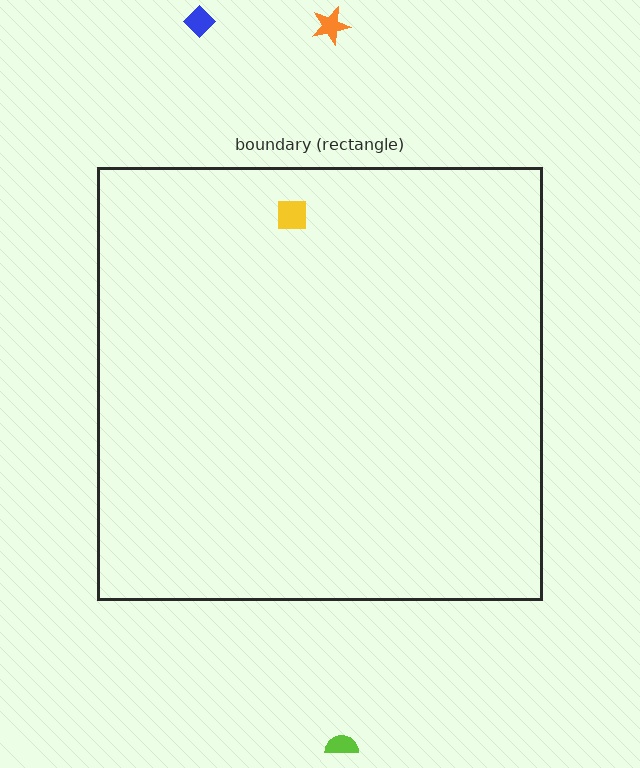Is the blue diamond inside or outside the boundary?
Outside.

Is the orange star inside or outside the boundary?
Outside.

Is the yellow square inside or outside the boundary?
Inside.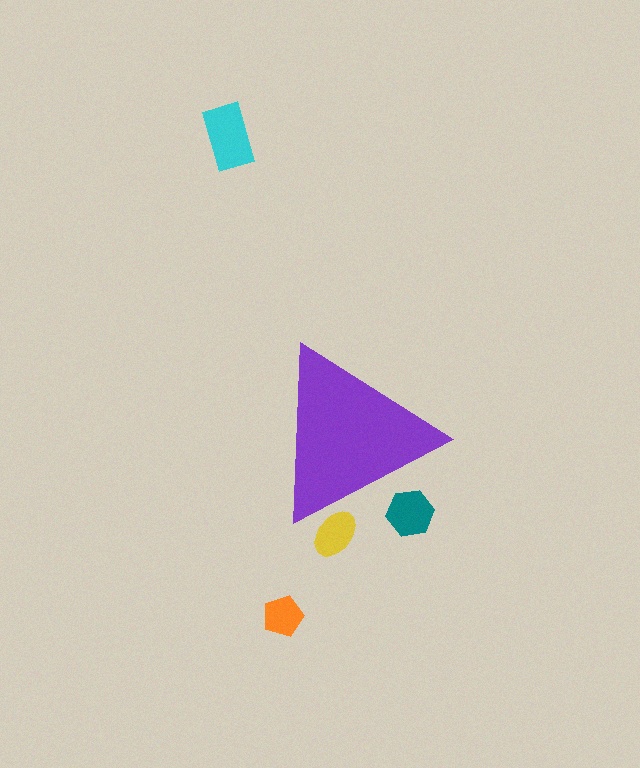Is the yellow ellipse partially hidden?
Yes, the yellow ellipse is partially hidden behind the purple triangle.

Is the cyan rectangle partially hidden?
No, the cyan rectangle is fully visible.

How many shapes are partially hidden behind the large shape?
2 shapes are partially hidden.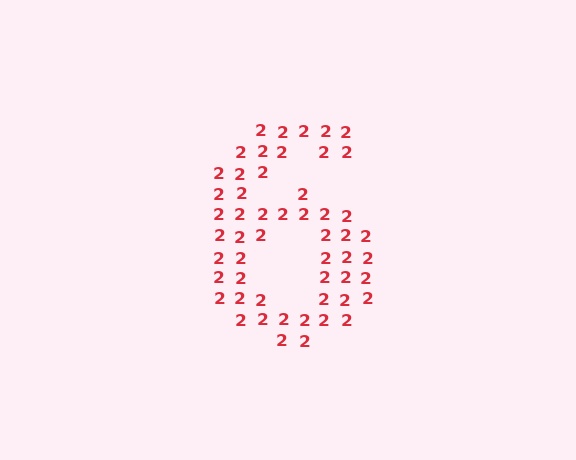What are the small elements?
The small elements are digit 2's.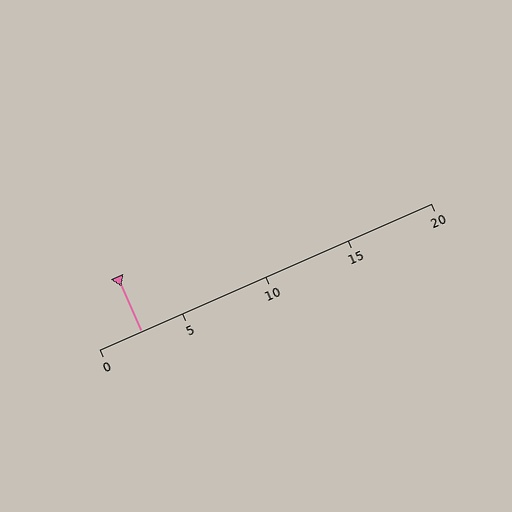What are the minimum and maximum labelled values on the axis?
The axis runs from 0 to 20.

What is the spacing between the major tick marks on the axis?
The major ticks are spaced 5 apart.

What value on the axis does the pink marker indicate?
The marker indicates approximately 2.5.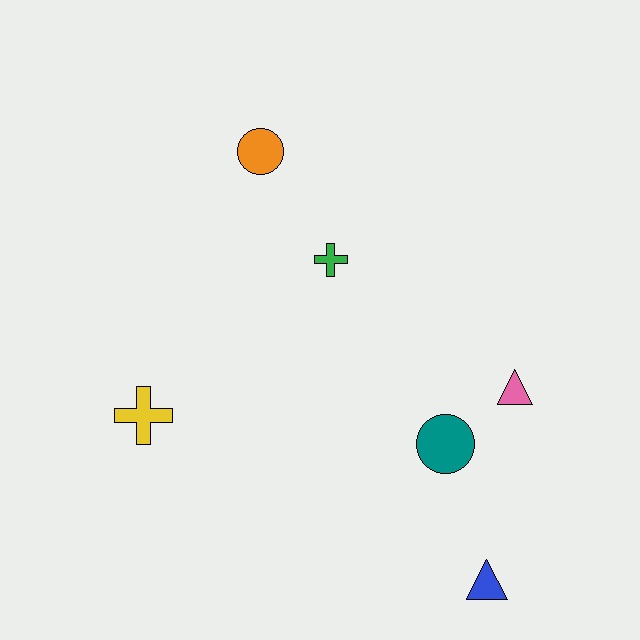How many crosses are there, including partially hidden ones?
There are 2 crosses.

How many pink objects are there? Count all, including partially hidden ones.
There is 1 pink object.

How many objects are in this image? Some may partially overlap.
There are 6 objects.